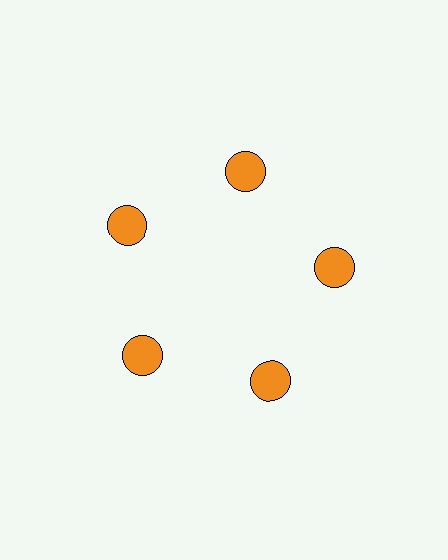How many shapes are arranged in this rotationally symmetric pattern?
There are 5 shapes, arranged in 5 groups of 1.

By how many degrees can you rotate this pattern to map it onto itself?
The pattern maps onto itself every 72 degrees of rotation.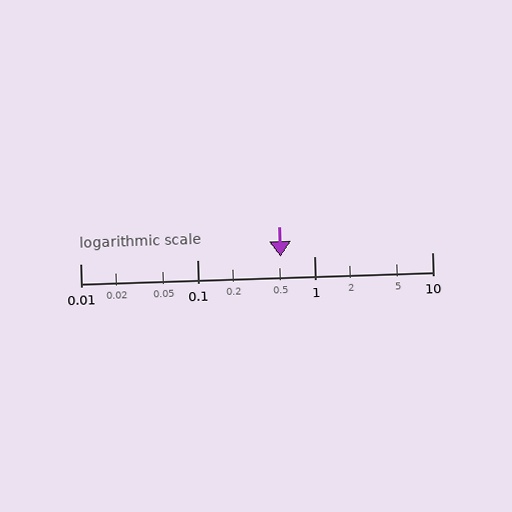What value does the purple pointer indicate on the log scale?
The pointer indicates approximately 0.51.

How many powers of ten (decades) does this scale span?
The scale spans 3 decades, from 0.01 to 10.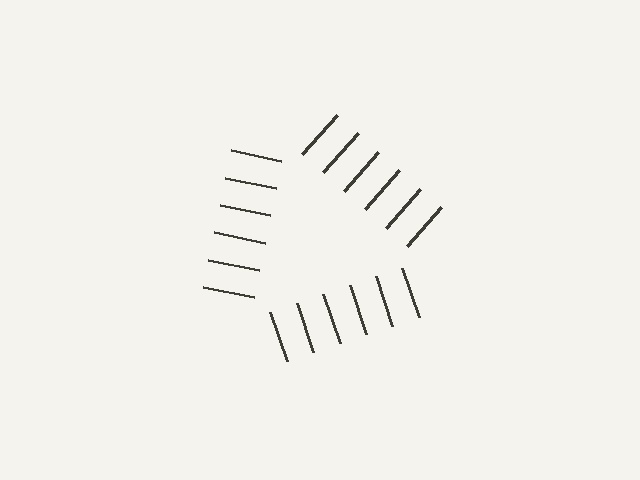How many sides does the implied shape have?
3 sides — the line-ends trace a triangle.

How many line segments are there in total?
18 — 6 along each of the 3 edges.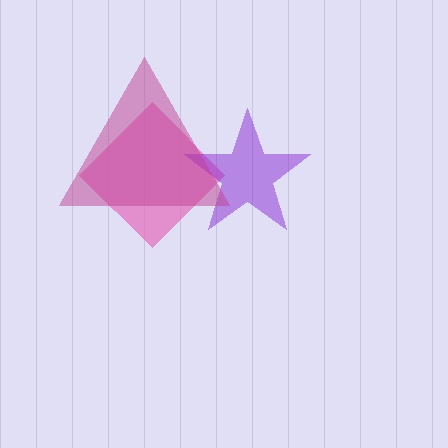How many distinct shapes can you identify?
There are 3 distinct shapes: a pink diamond, a purple star, a magenta triangle.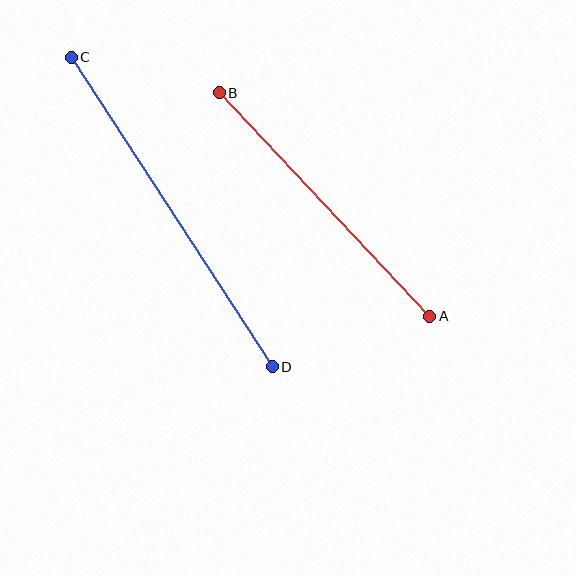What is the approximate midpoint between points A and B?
The midpoint is at approximately (325, 204) pixels.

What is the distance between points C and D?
The distance is approximately 369 pixels.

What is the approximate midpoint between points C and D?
The midpoint is at approximately (172, 212) pixels.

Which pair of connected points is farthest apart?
Points C and D are farthest apart.